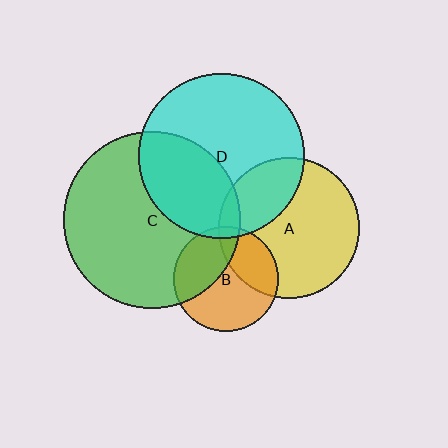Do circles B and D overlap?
Yes.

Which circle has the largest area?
Circle C (green).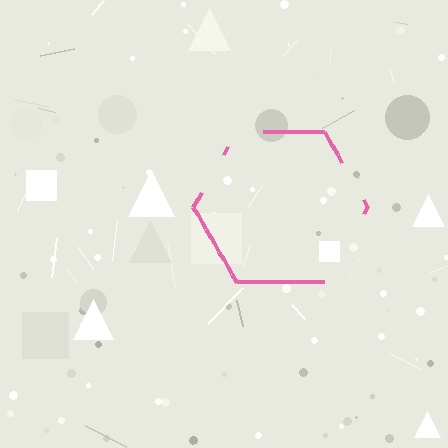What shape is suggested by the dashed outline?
The dashed outline suggests a hexagon.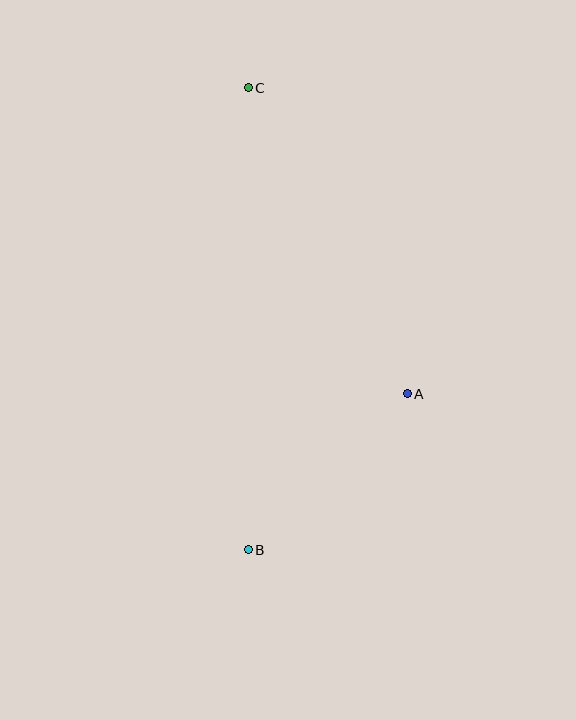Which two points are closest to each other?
Points A and B are closest to each other.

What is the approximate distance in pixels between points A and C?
The distance between A and C is approximately 345 pixels.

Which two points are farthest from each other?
Points B and C are farthest from each other.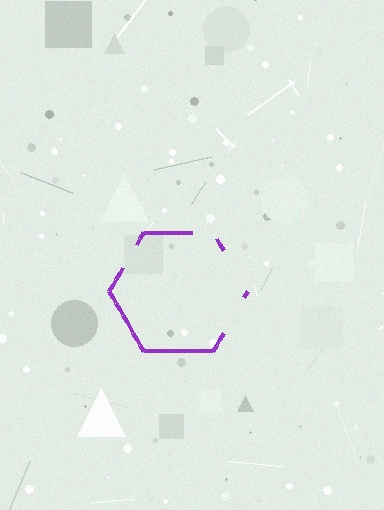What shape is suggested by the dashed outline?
The dashed outline suggests a hexagon.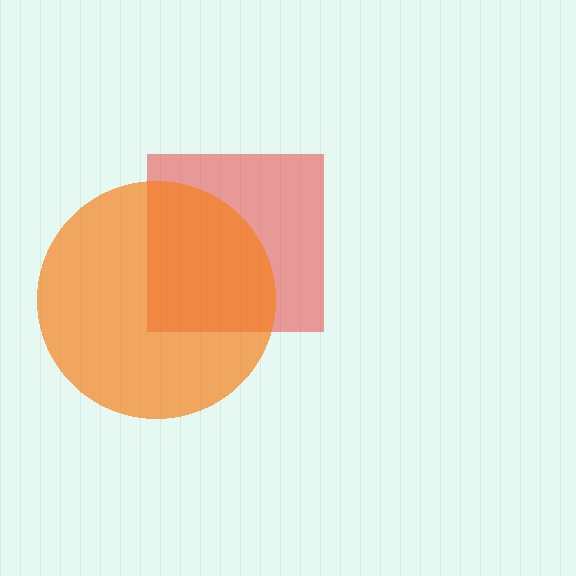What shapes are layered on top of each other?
The layered shapes are: a red square, an orange circle.